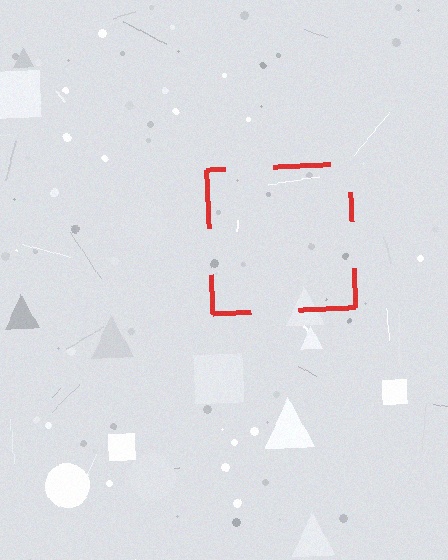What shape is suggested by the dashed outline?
The dashed outline suggests a square.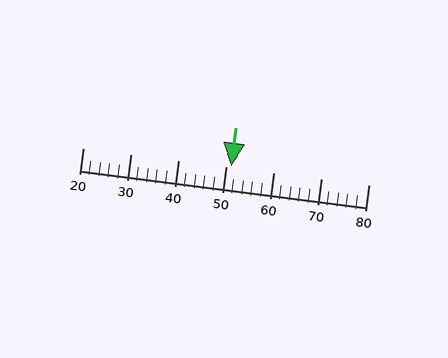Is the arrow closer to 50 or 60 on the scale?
The arrow is closer to 50.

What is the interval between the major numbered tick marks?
The major tick marks are spaced 10 units apart.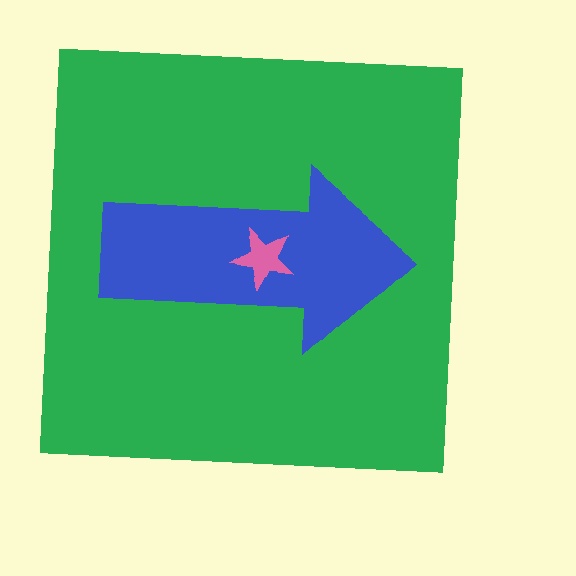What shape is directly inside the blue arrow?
The pink star.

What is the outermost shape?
The green square.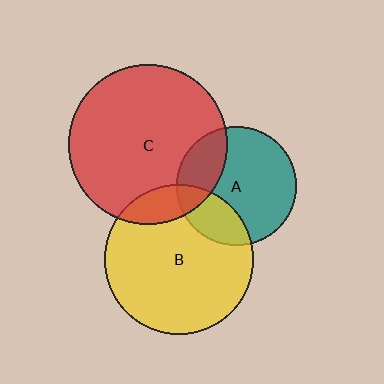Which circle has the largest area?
Circle C (red).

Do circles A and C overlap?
Yes.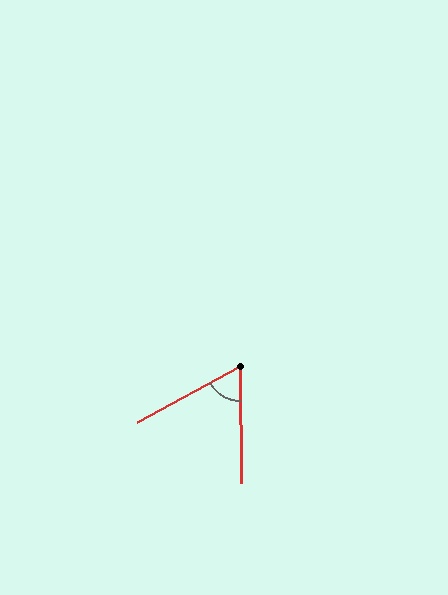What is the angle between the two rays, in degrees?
Approximately 62 degrees.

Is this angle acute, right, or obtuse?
It is acute.